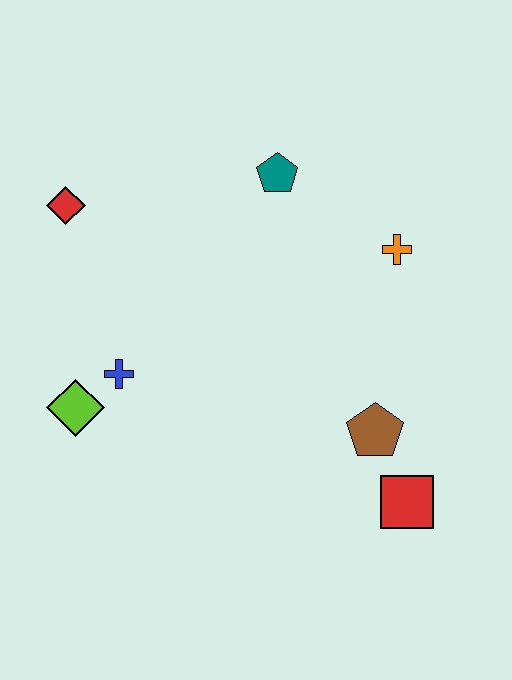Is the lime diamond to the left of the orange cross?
Yes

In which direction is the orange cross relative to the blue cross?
The orange cross is to the right of the blue cross.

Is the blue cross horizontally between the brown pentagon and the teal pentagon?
No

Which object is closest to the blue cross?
The lime diamond is closest to the blue cross.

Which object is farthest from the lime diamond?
The orange cross is farthest from the lime diamond.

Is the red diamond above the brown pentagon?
Yes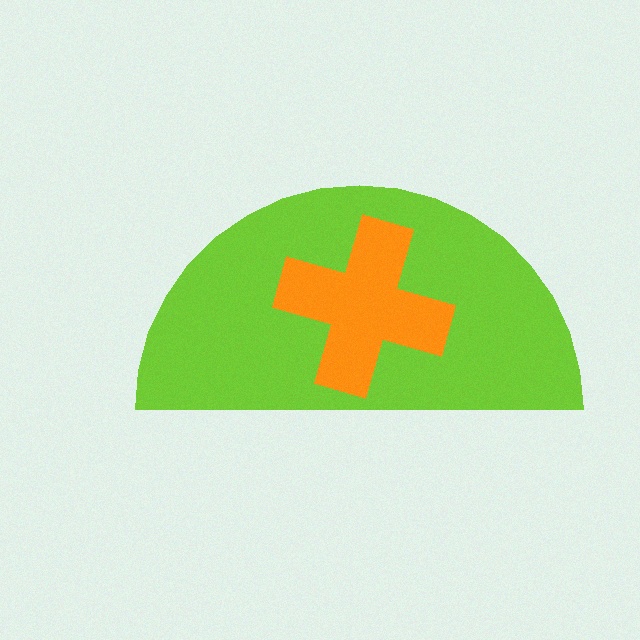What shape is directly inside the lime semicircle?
The orange cross.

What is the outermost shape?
The lime semicircle.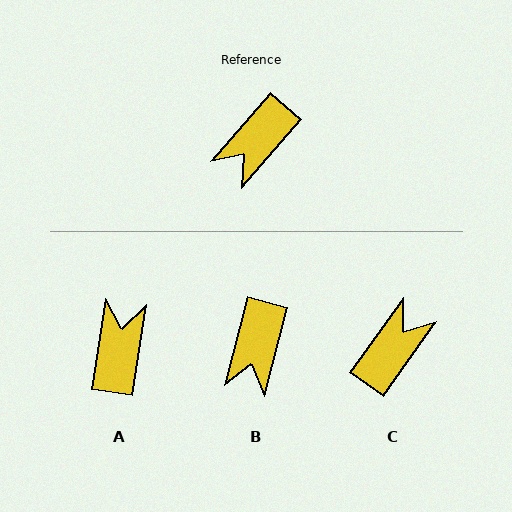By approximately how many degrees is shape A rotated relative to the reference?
Approximately 148 degrees clockwise.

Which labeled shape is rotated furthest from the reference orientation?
C, about 174 degrees away.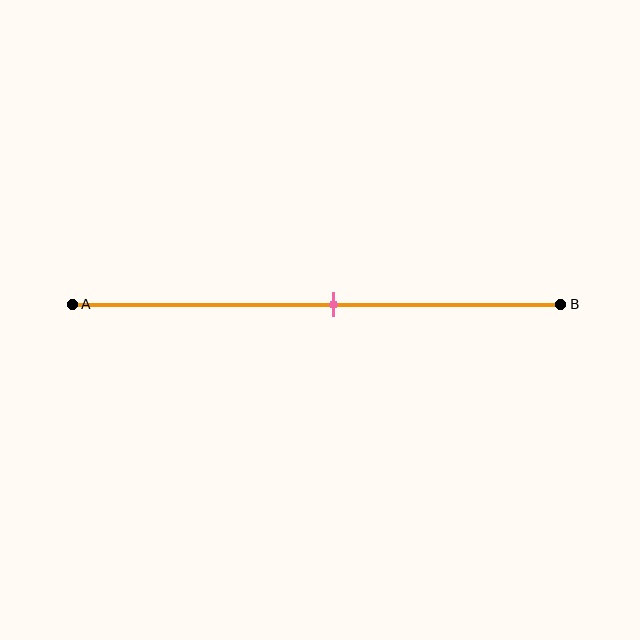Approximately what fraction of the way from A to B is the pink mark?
The pink mark is approximately 55% of the way from A to B.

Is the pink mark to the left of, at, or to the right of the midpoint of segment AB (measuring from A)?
The pink mark is to the right of the midpoint of segment AB.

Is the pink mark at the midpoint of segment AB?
No, the mark is at about 55% from A, not at the 50% midpoint.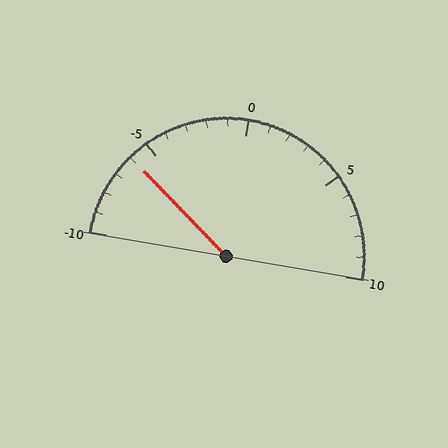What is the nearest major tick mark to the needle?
The nearest major tick mark is -5.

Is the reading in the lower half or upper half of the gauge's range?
The reading is in the lower half of the range (-10 to 10).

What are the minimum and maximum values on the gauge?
The gauge ranges from -10 to 10.